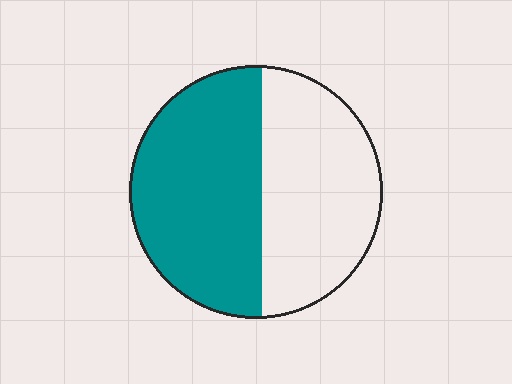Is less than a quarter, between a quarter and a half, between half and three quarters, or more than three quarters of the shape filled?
Between half and three quarters.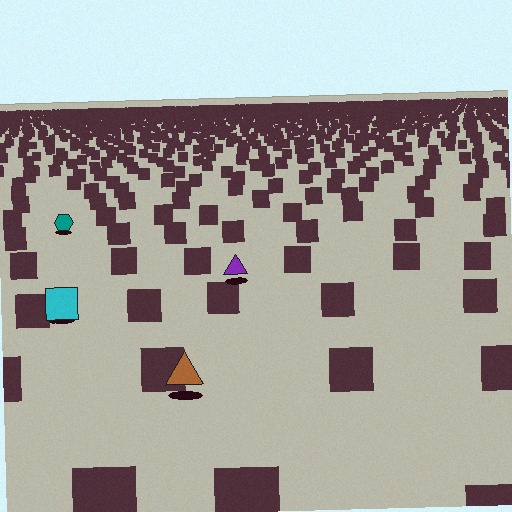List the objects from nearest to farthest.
From nearest to farthest: the brown triangle, the cyan square, the purple triangle, the teal hexagon.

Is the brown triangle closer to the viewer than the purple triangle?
Yes. The brown triangle is closer — you can tell from the texture gradient: the ground texture is coarser near it.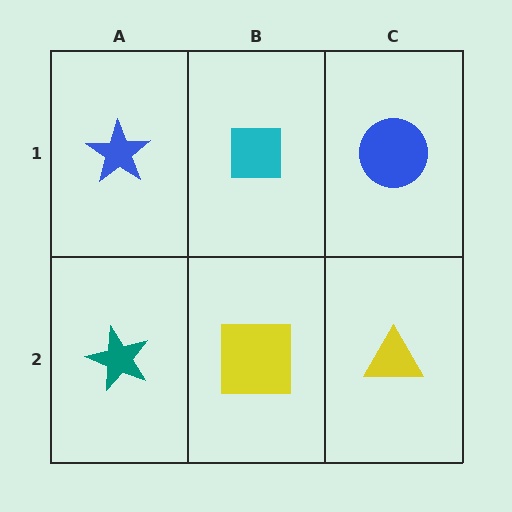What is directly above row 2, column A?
A blue star.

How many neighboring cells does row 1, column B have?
3.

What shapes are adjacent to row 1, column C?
A yellow triangle (row 2, column C), a cyan square (row 1, column B).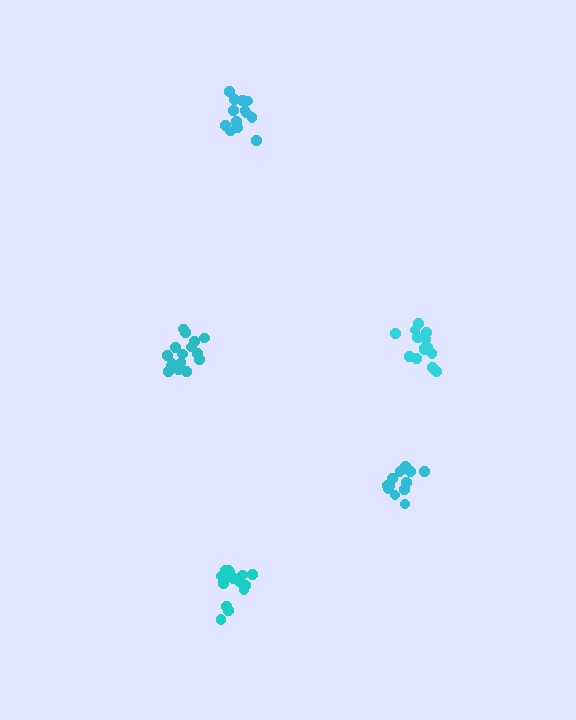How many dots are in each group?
Group 1: 16 dots, Group 2: 12 dots, Group 3: 14 dots, Group 4: 15 dots, Group 5: 14 dots (71 total).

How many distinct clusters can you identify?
There are 5 distinct clusters.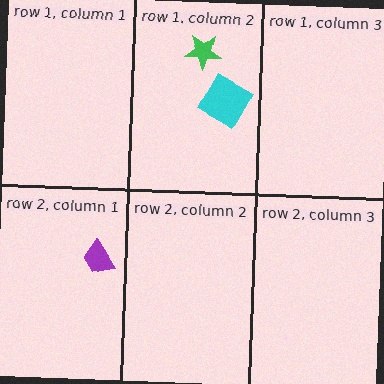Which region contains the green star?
The row 1, column 2 region.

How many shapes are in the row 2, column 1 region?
1.